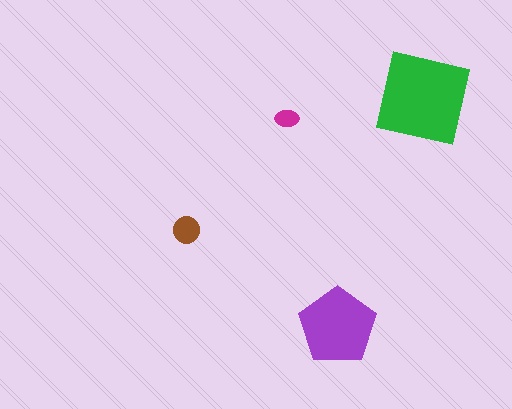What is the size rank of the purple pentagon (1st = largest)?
2nd.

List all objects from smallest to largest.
The magenta ellipse, the brown circle, the purple pentagon, the green square.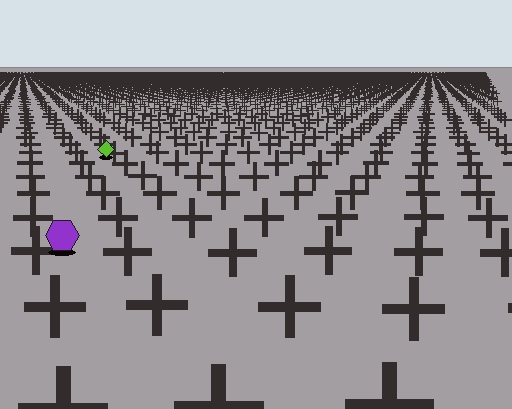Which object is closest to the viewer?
The purple hexagon is closest. The texture marks near it are larger and more spread out.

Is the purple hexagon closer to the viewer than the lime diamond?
Yes. The purple hexagon is closer — you can tell from the texture gradient: the ground texture is coarser near it.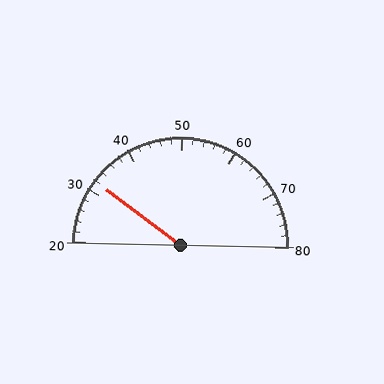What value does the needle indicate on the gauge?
The needle indicates approximately 32.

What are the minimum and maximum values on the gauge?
The gauge ranges from 20 to 80.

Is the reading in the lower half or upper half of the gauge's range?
The reading is in the lower half of the range (20 to 80).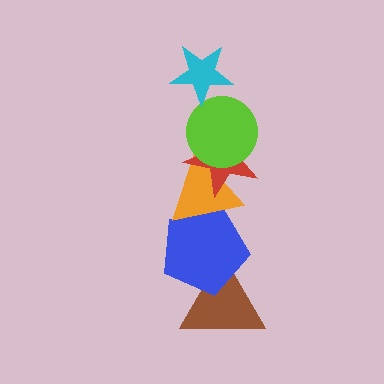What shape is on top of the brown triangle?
The blue pentagon is on top of the brown triangle.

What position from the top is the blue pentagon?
The blue pentagon is 5th from the top.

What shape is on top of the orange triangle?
The red star is on top of the orange triangle.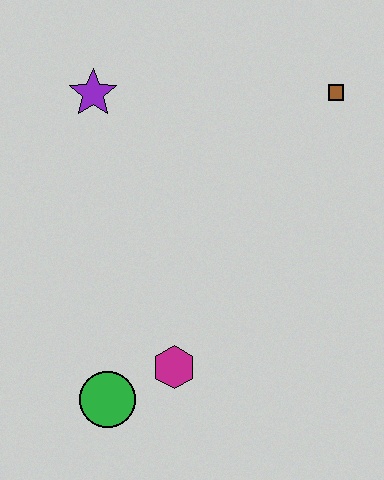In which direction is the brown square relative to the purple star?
The brown square is to the right of the purple star.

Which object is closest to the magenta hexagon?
The green circle is closest to the magenta hexagon.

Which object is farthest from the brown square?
The green circle is farthest from the brown square.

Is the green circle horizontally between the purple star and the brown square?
Yes